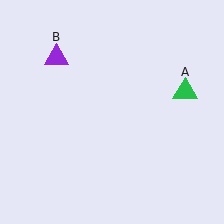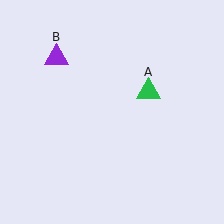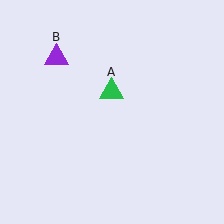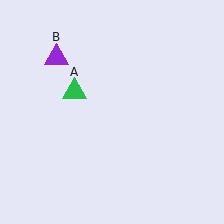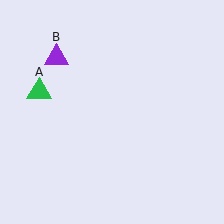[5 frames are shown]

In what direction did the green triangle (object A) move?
The green triangle (object A) moved left.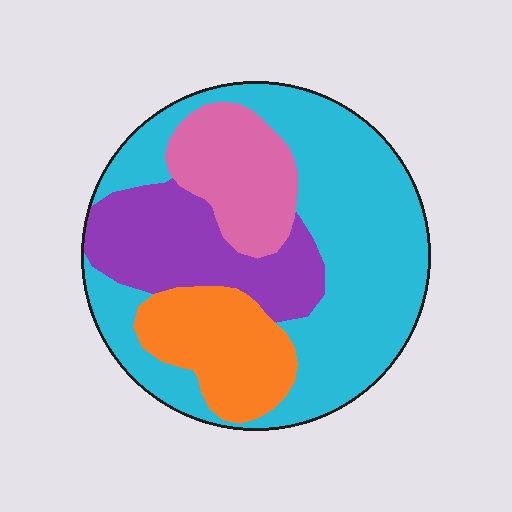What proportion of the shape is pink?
Pink covers 15% of the shape.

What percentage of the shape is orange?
Orange takes up less than a sixth of the shape.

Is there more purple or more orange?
Purple.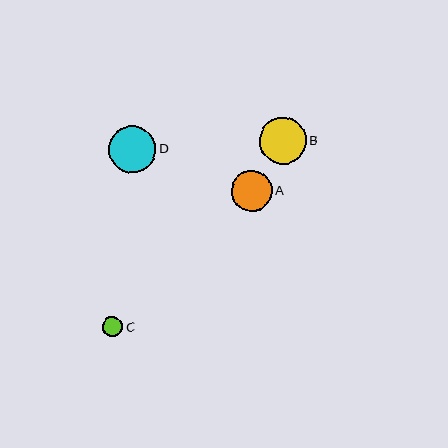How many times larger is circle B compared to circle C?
Circle B is approximately 2.4 times the size of circle C.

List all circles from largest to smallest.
From largest to smallest: B, D, A, C.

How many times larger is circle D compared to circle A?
Circle D is approximately 1.1 times the size of circle A.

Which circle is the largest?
Circle B is the largest with a size of approximately 47 pixels.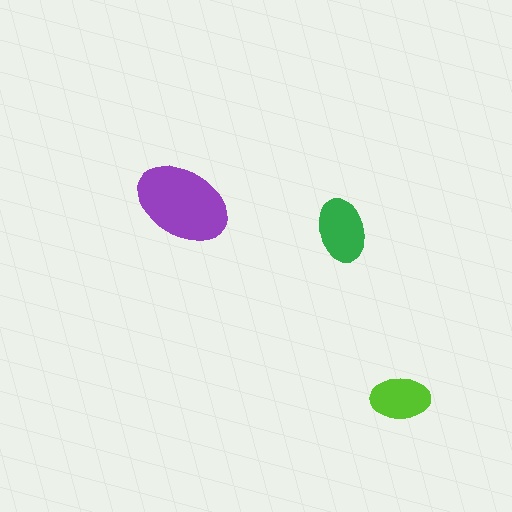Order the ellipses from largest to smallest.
the purple one, the green one, the lime one.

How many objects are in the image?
There are 3 objects in the image.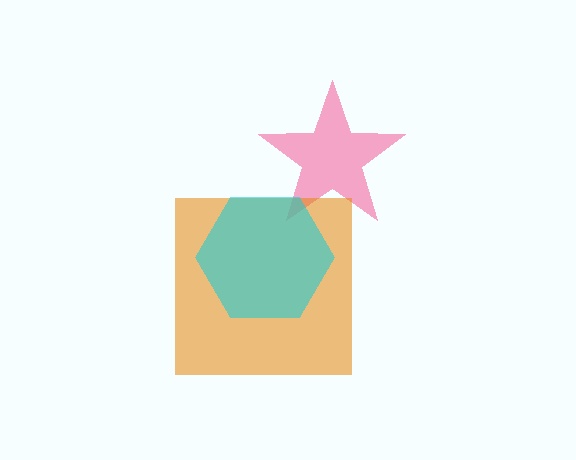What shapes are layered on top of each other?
The layered shapes are: a pink star, an orange square, a cyan hexagon.